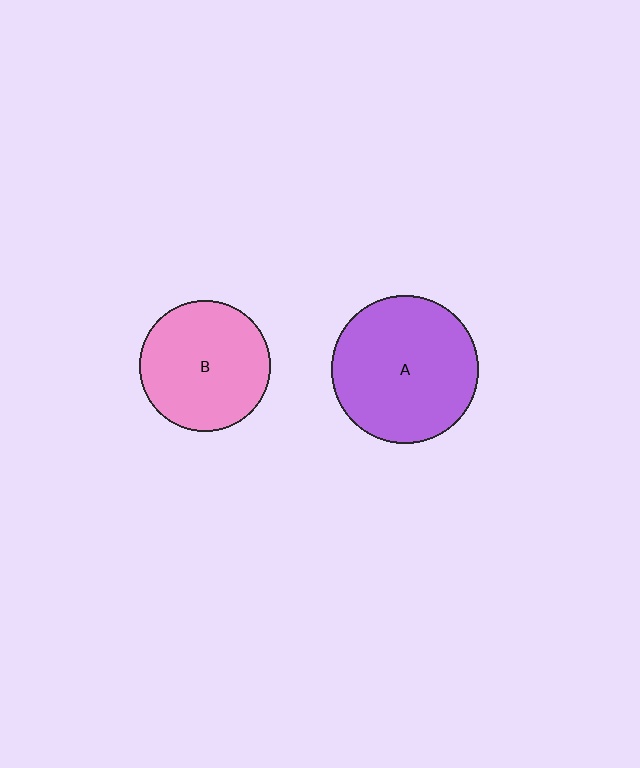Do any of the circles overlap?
No, none of the circles overlap.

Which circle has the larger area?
Circle A (purple).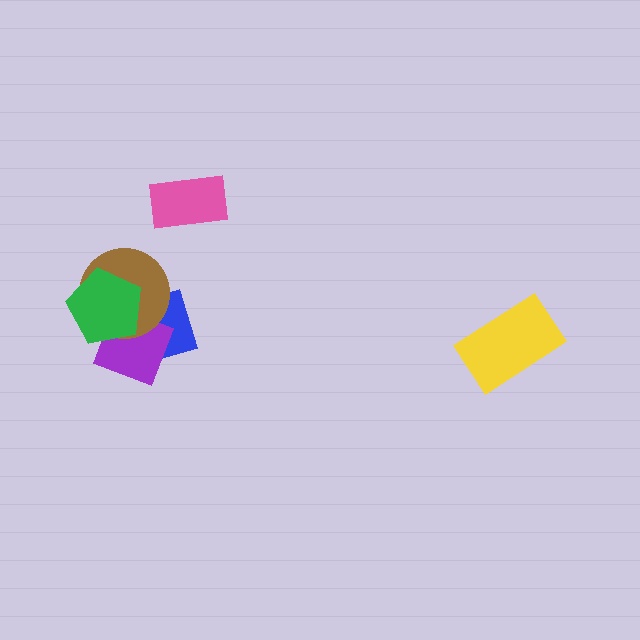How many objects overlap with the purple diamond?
3 objects overlap with the purple diamond.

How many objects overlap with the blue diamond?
3 objects overlap with the blue diamond.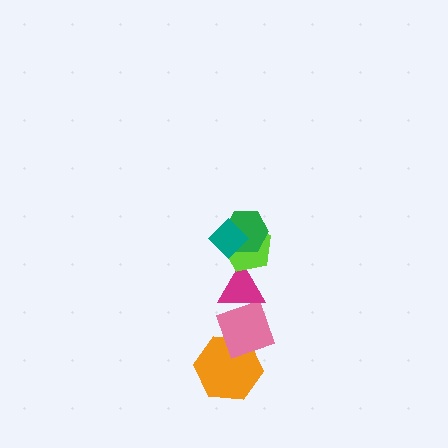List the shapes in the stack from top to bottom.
From top to bottom: the teal diamond, the green hexagon, the lime pentagon, the magenta triangle, the pink diamond, the orange hexagon.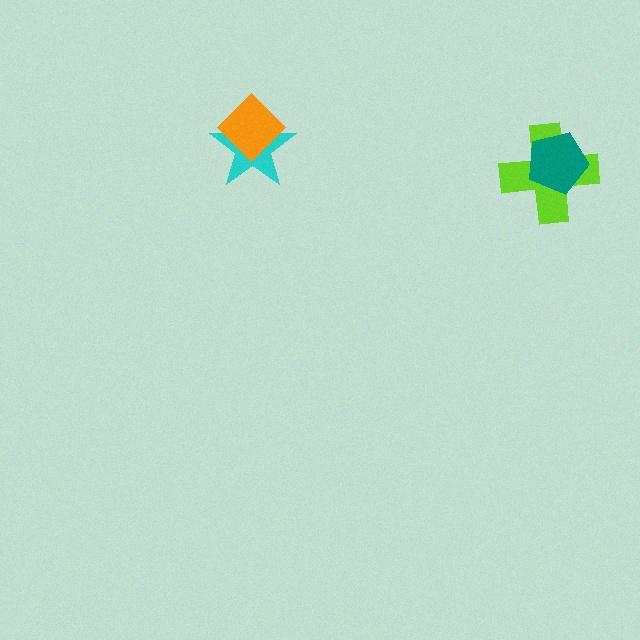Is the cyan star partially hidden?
Yes, it is partially covered by another shape.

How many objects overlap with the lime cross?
1 object overlaps with the lime cross.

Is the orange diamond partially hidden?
No, no other shape covers it.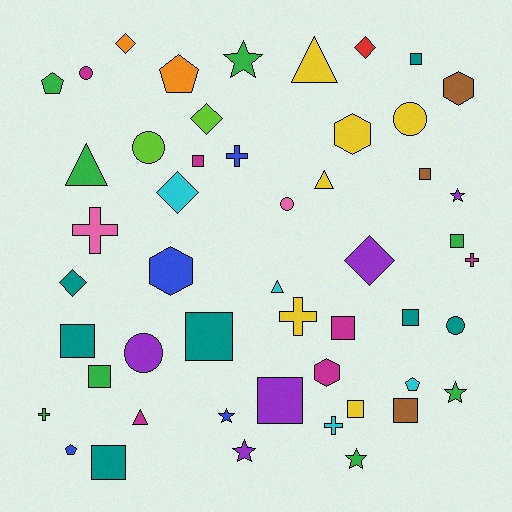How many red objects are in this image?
There is 1 red object.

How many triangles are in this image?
There are 5 triangles.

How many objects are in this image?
There are 50 objects.